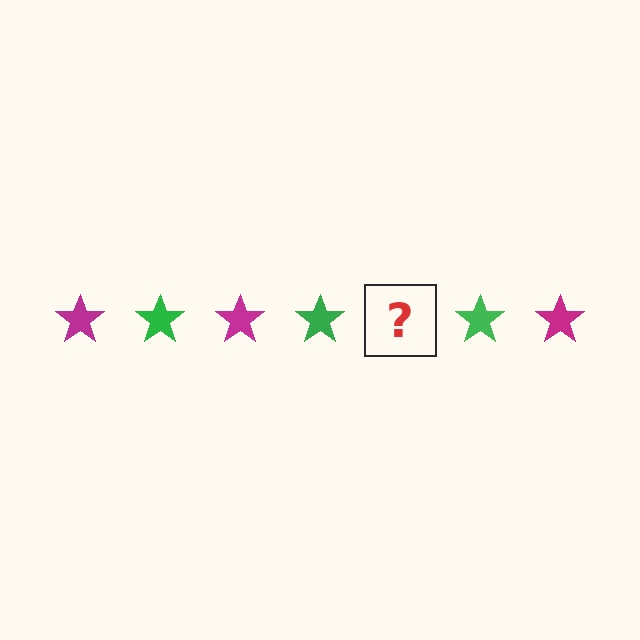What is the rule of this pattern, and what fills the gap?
The rule is that the pattern cycles through magenta, green stars. The gap should be filled with a magenta star.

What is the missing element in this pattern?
The missing element is a magenta star.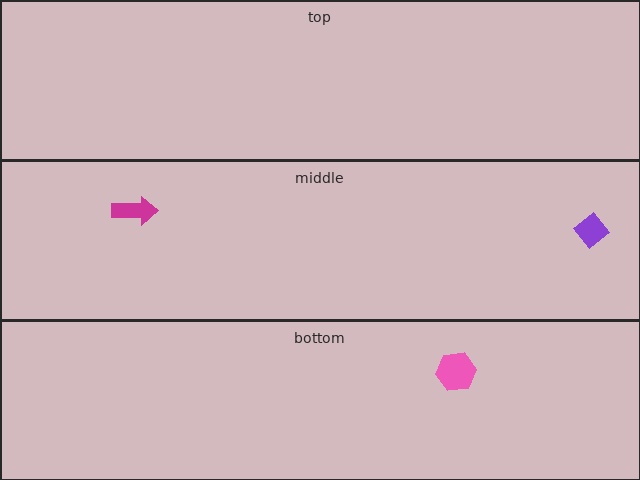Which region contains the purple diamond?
The middle region.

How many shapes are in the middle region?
2.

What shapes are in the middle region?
The magenta arrow, the purple diamond.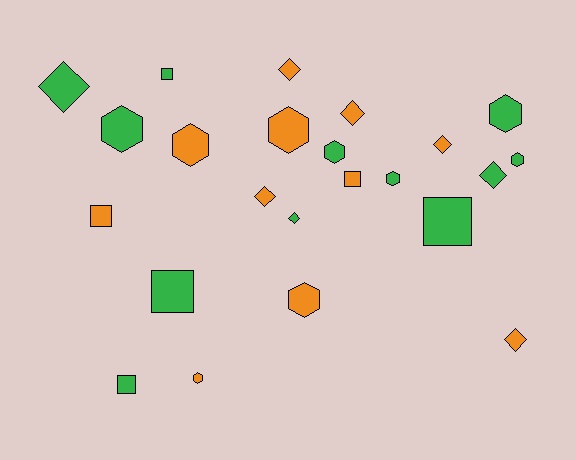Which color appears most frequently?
Green, with 12 objects.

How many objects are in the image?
There are 23 objects.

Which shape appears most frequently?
Hexagon, with 9 objects.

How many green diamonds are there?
There are 3 green diamonds.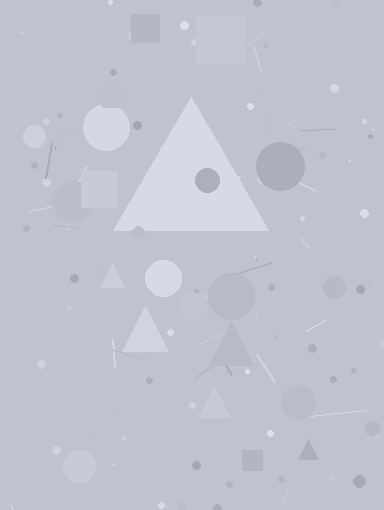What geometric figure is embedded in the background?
A triangle is embedded in the background.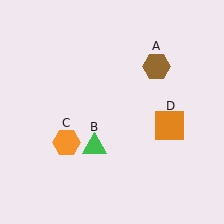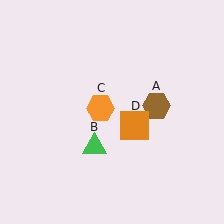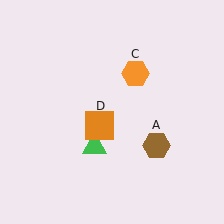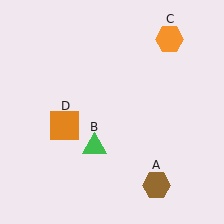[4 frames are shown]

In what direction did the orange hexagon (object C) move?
The orange hexagon (object C) moved up and to the right.